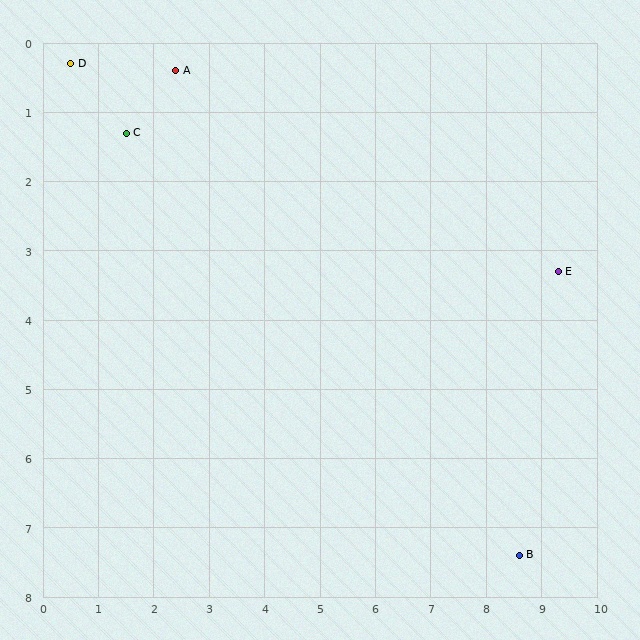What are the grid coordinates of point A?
Point A is at approximately (2.4, 0.4).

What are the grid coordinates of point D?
Point D is at approximately (0.5, 0.3).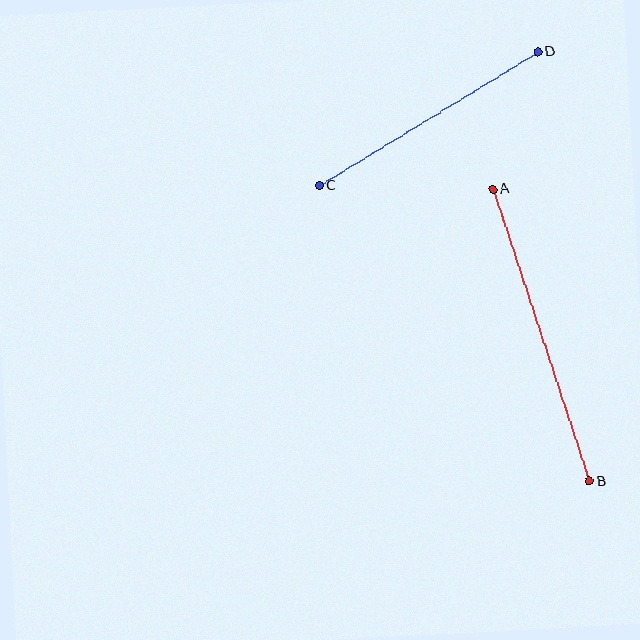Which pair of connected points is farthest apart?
Points A and B are farthest apart.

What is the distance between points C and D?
The distance is approximately 256 pixels.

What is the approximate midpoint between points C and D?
The midpoint is at approximately (428, 119) pixels.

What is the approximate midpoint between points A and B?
The midpoint is at approximately (541, 335) pixels.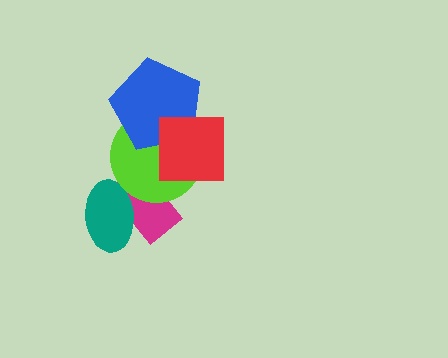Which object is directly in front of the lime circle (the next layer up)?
The blue pentagon is directly in front of the lime circle.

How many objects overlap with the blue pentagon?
2 objects overlap with the blue pentagon.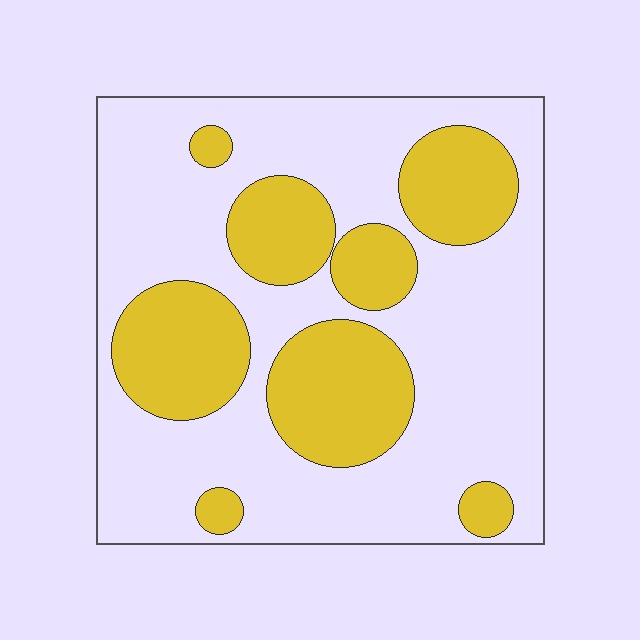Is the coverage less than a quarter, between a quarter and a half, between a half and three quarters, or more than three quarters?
Between a quarter and a half.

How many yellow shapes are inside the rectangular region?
8.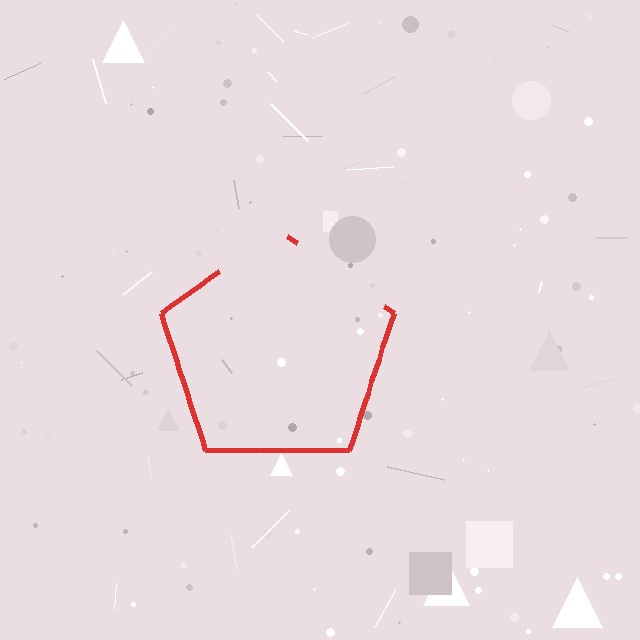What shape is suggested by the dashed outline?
The dashed outline suggests a pentagon.